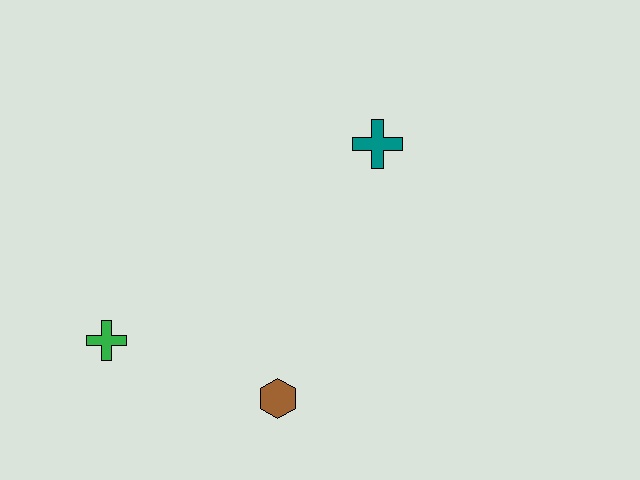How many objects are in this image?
There are 3 objects.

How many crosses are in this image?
There are 2 crosses.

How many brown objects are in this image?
There is 1 brown object.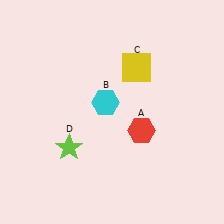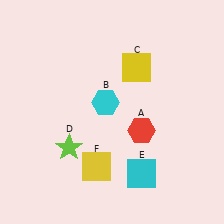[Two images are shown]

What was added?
A cyan square (E), a yellow square (F) were added in Image 2.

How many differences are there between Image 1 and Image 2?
There are 2 differences between the two images.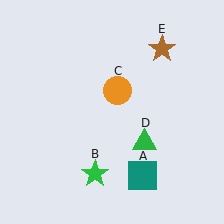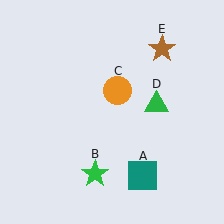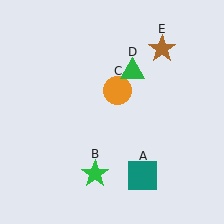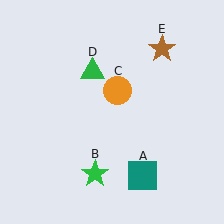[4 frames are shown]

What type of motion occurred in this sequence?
The green triangle (object D) rotated counterclockwise around the center of the scene.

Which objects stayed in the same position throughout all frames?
Teal square (object A) and green star (object B) and orange circle (object C) and brown star (object E) remained stationary.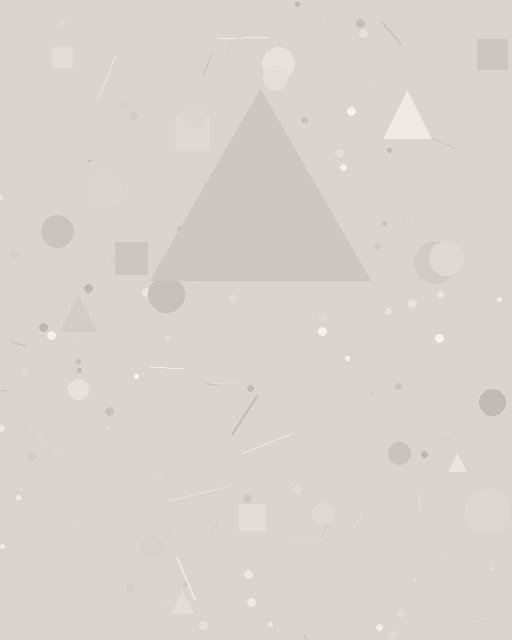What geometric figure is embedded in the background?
A triangle is embedded in the background.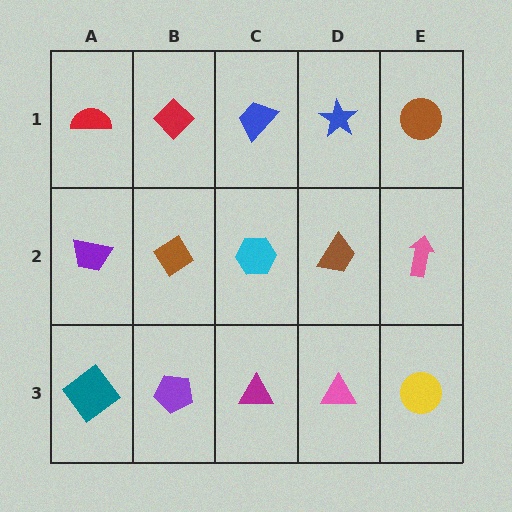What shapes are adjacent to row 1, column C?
A cyan hexagon (row 2, column C), a red diamond (row 1, column B), a blue star (row 1, column D).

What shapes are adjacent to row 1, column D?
A brown trapezoid (row 2, column D), a blue trapezoid (row 1, column C), a brown circle (row 1, column E).